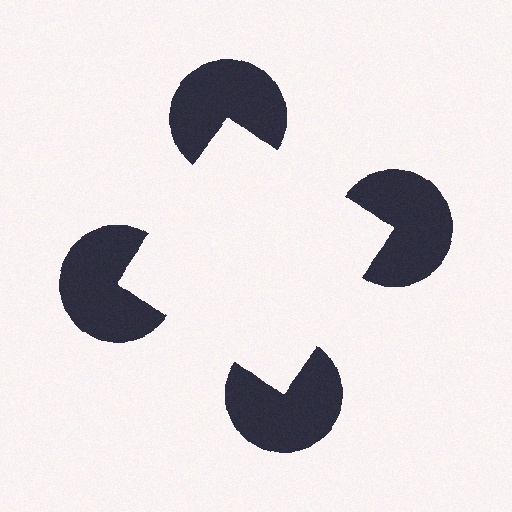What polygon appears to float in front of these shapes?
An illusory square — its edges are inferred from the aligned wedge cuts in the pac-man discs, not physically drawn.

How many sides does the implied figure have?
4 sides.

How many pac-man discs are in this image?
There are 4 — one at each vertex of the illusory square.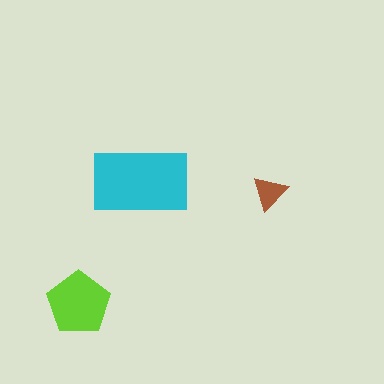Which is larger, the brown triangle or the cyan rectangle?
The cyan rectangle.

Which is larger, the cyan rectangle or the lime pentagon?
The cyan rectangle.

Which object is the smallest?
The brown triangle.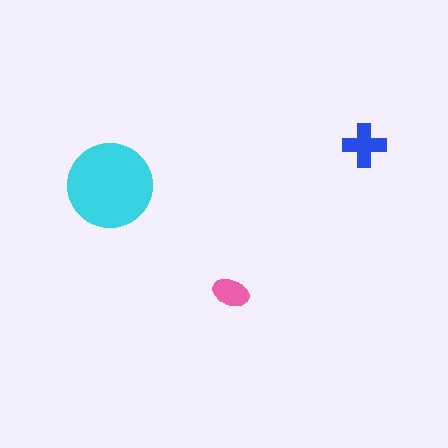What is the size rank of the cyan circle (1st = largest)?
1st.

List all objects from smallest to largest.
The pink ellipse, the blue cross, the cyan circle.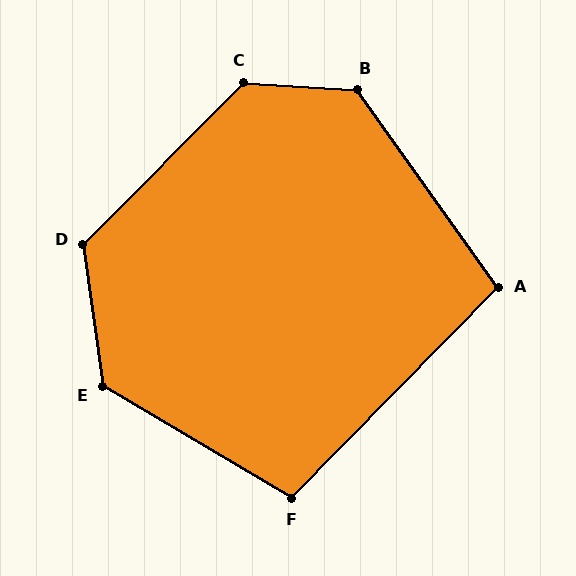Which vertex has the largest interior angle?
C, at approximately 131 degrees.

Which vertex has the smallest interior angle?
A, at approximately 100 degrees.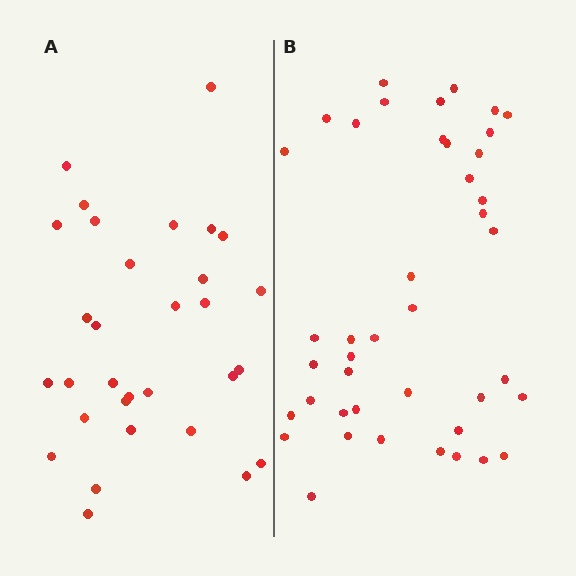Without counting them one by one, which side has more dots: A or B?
Region B (the right region) has more dots.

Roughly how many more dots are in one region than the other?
Region B has roughly 12 or so more dots than region A.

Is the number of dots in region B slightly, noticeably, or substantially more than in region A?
Region B has noticeably more, but not dramatically so. The ratio is roughly 1.4 to 1.